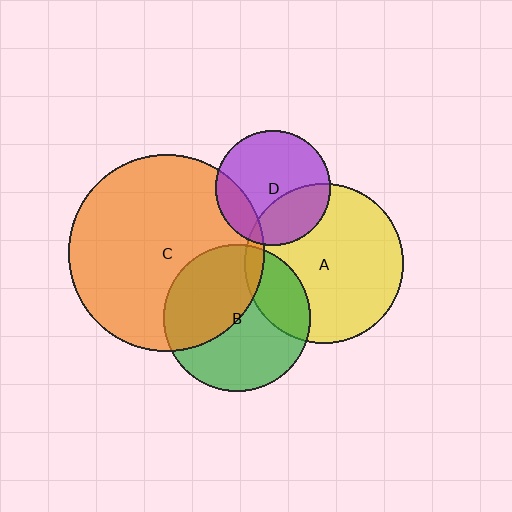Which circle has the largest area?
Circle C (orange).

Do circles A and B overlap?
Yes.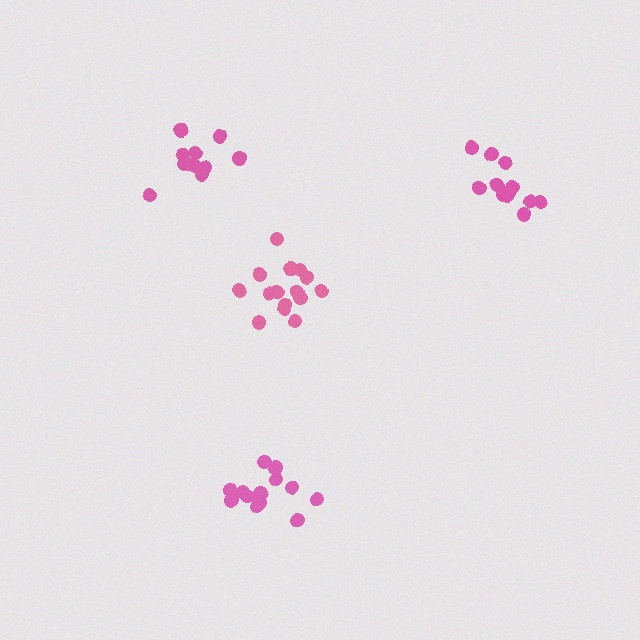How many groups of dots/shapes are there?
There are 4 groups.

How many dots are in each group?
Group 1: 13 dots, Group 2: 12 dots, Group 3: 11 dots, Group 4: 15 dots (51 total).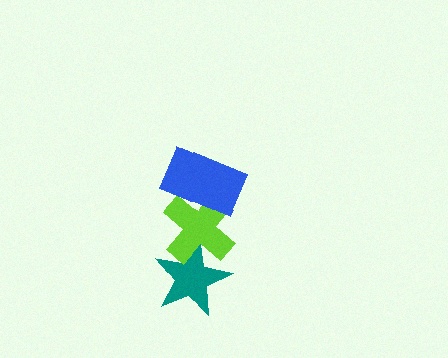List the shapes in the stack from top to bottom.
From top to bottom: the blue rectangle, the lime cross, the teal star.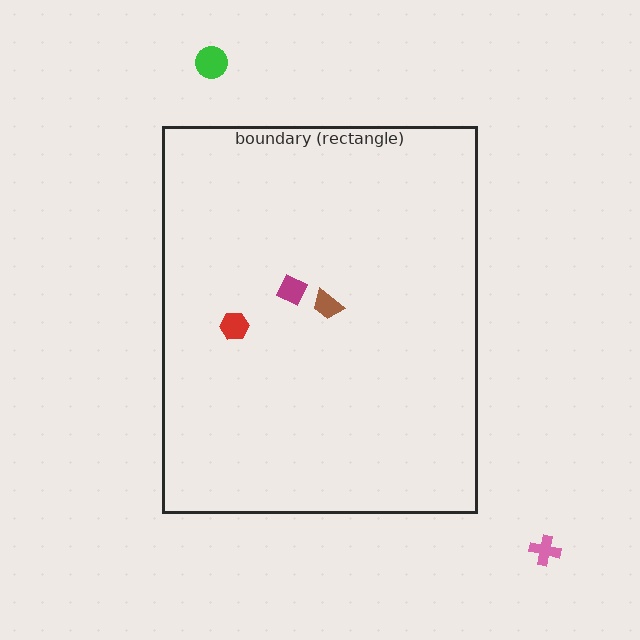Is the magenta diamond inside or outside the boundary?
Inside.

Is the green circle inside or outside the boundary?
Outside.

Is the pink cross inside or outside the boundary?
Outside.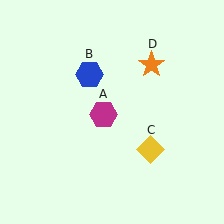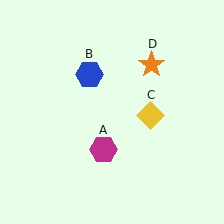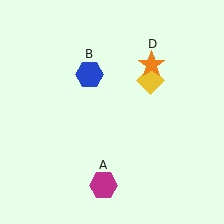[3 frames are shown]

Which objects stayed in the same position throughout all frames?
Blue hexagon (object B) and orange star (object D) remained stationary.